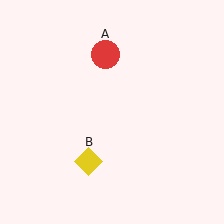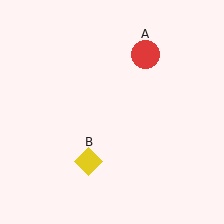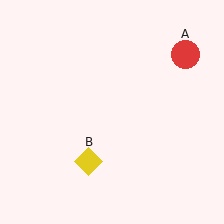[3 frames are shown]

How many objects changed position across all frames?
1 object changed position: red circle (object A).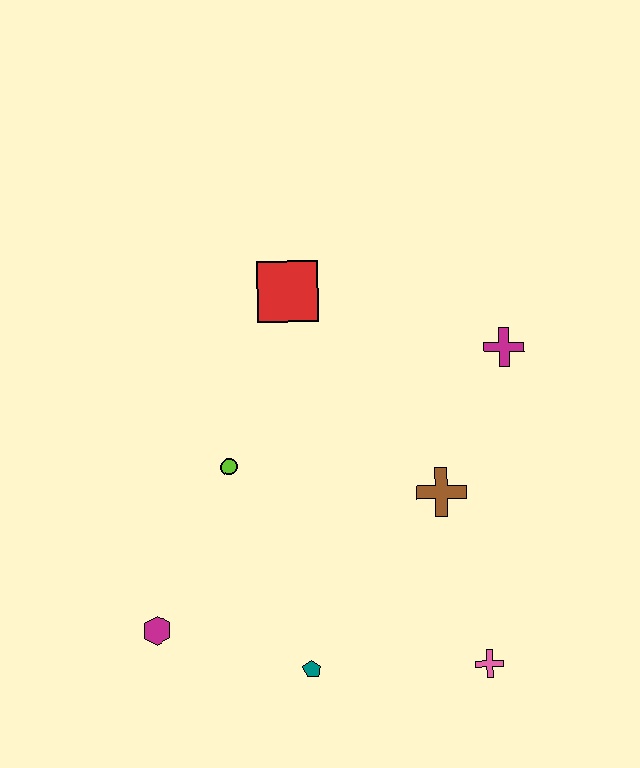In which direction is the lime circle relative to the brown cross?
The lime circle is to the left of the brown cross.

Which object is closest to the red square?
The lime circle is closest to the red square.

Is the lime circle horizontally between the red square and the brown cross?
No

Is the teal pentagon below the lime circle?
Yes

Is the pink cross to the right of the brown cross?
Yes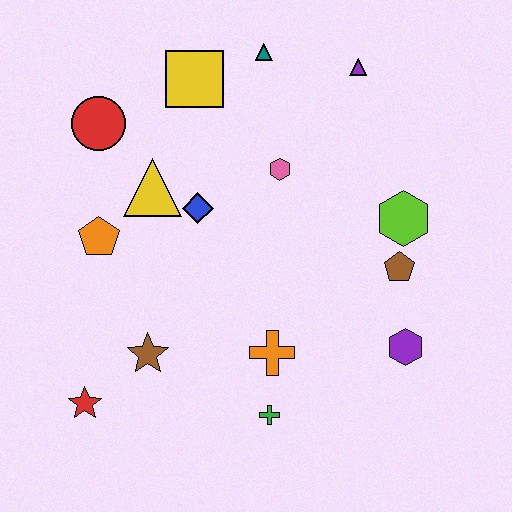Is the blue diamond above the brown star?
Yes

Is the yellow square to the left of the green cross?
Yes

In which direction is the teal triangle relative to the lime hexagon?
The teal triangle is above the lime hexagon.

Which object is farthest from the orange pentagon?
The purple hexagon is farthest from the orange pentagon.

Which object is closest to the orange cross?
The green cross is closest to the orange cross.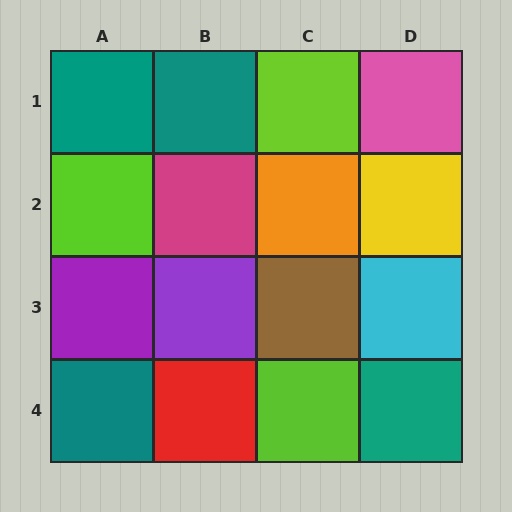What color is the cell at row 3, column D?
Cyan.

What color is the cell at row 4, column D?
Teal.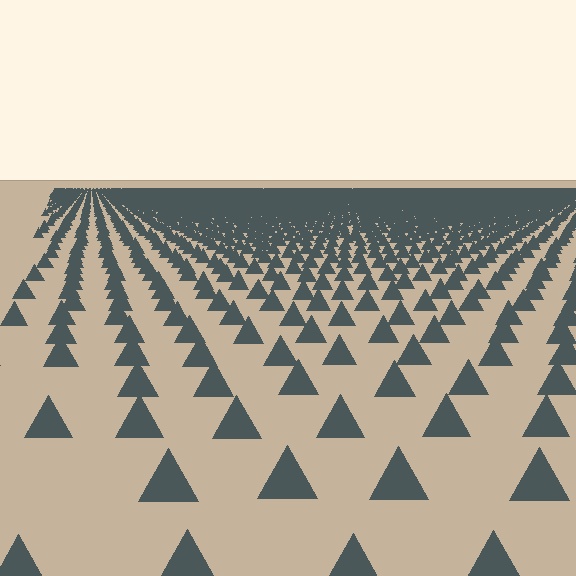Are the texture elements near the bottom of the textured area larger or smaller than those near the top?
Larger. Near the bottom, elements are closer to the viewer and appear at a bigger on-screen size.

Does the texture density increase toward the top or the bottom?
Density increases toward the top.